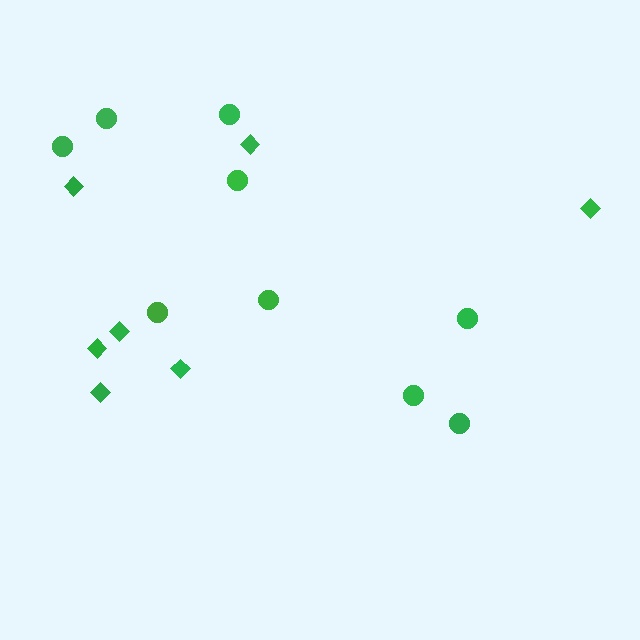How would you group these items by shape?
There are 2 groups: one group of circles (9) and one group of diamonds (7).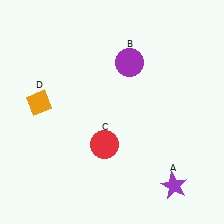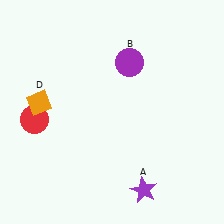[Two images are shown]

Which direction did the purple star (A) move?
The purple star (A) moved left.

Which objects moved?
The objects that moved are: the purple star (A), the red circle (C).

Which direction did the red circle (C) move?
The red circle (C) moved left.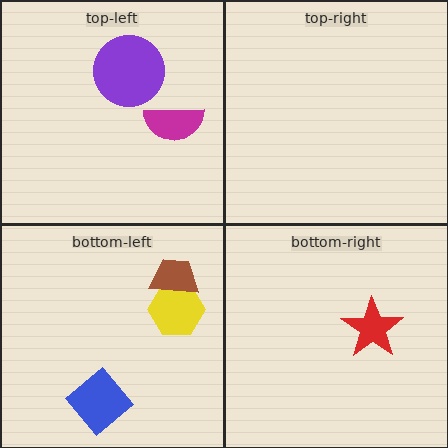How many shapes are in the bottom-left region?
3.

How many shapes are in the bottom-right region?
1.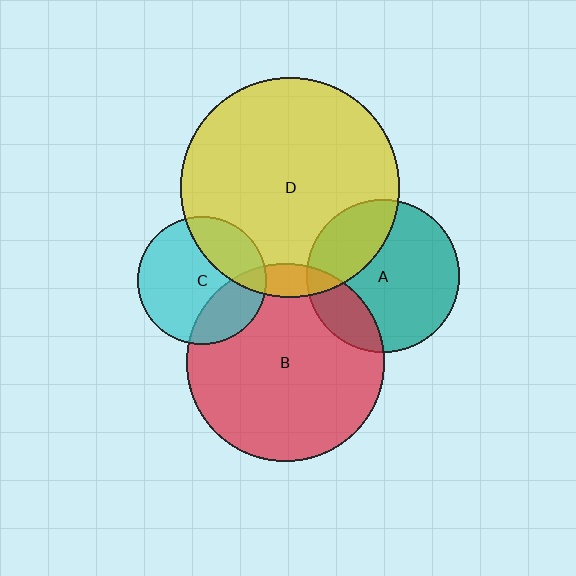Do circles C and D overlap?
Yes.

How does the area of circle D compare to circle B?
Approximately 1.2 times.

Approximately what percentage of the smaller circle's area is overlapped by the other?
Approximately 25%.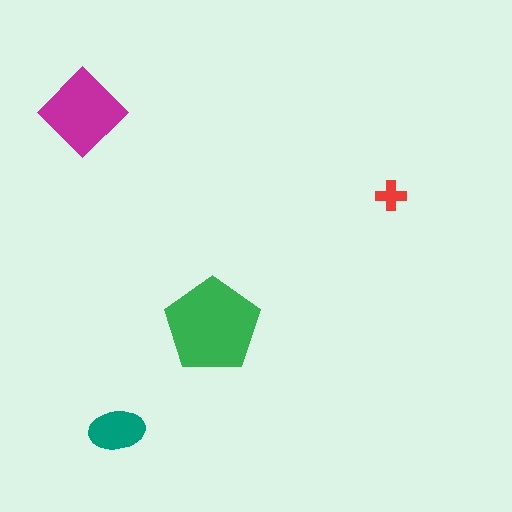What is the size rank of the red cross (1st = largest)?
4th.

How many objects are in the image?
There are 4 objects in the image.